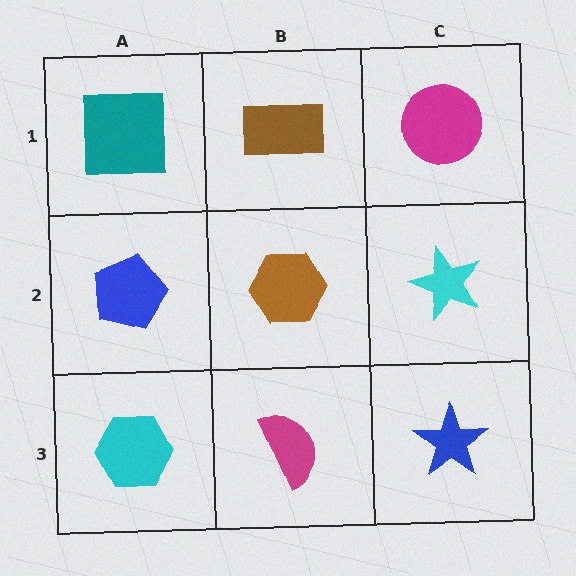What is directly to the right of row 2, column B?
A cyan star.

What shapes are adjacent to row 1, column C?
A cyan star (row 2, column C), a brown rectangle (row 1, column B).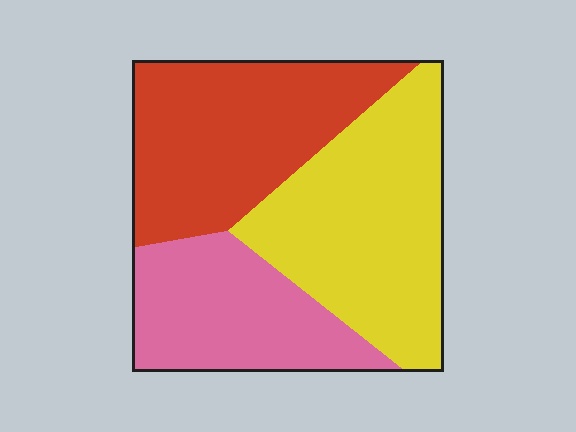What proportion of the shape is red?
Red covers around 35% of the shape.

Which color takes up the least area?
Pink, at roughly 25%.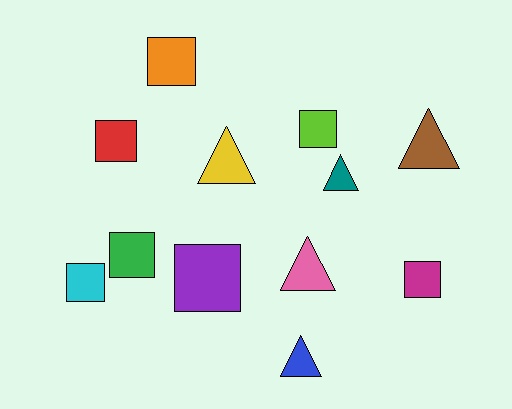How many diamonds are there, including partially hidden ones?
There are no diamonds.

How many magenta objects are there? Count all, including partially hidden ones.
There is 1 magenta object.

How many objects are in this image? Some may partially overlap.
There are 12 objects.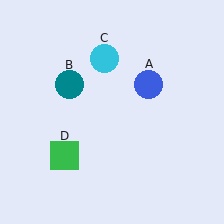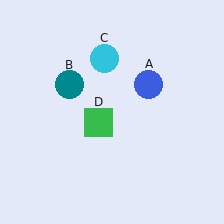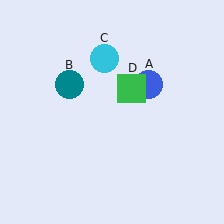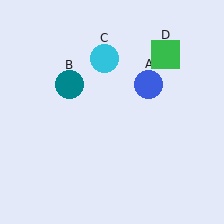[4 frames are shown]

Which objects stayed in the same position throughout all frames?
Blue circle (object A) and teal circle (object B) and cyan circle (object C) remained stationary.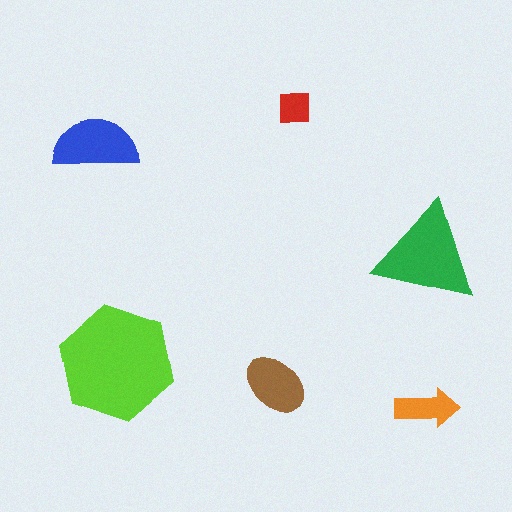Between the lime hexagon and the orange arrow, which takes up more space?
The lime hexagon.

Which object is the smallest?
The red square.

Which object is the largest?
The lime hexagon.